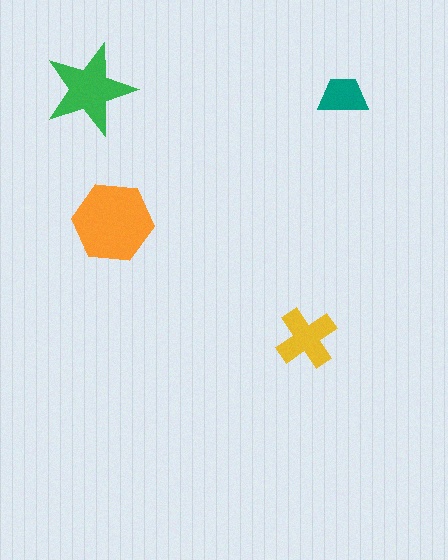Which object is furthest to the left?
The green star is leftmost.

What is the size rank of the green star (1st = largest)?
2nd.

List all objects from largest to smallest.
The orange hexagon, the green star, the yellow cross, the teal trapezoid.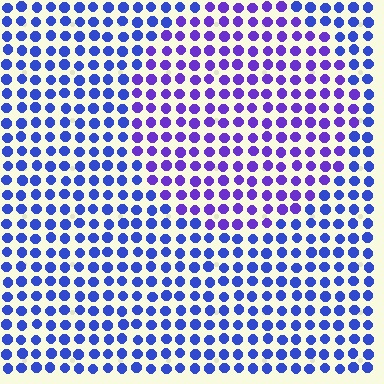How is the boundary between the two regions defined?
The boundary is defined purely by a slight shift in hue (about 32 degrees). Spacing, size, and orientation are identical on both sides.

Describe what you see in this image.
The image is filled with small blue elements in a uniform arrangement. A circle-shaped region is visible where the elements are tinted to a slightly different hue, forming a subtle color boundary.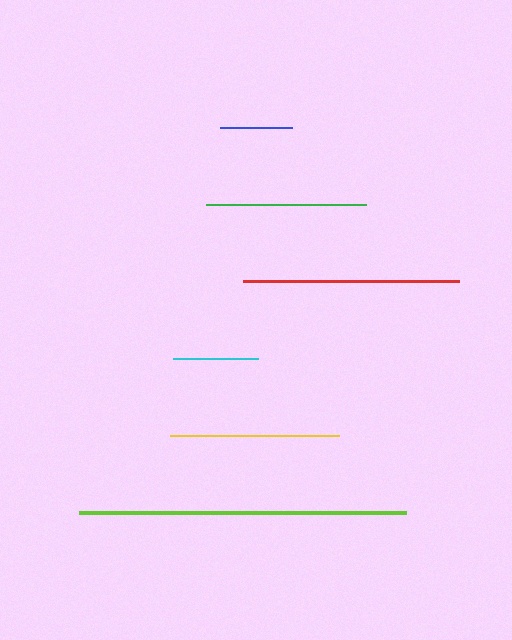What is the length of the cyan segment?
The cyan segment is approximately 85 pixels long.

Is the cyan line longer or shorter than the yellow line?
The yellow line is longer than the cyan line.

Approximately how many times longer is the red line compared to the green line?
The red line is approximately 1.3 times the length of the green line.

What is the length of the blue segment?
The blue segment is approximately 72 pixels long.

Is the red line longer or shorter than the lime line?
The lime line is longer than the red line.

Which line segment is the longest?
The lime line is the longest at approximately 326 pixels.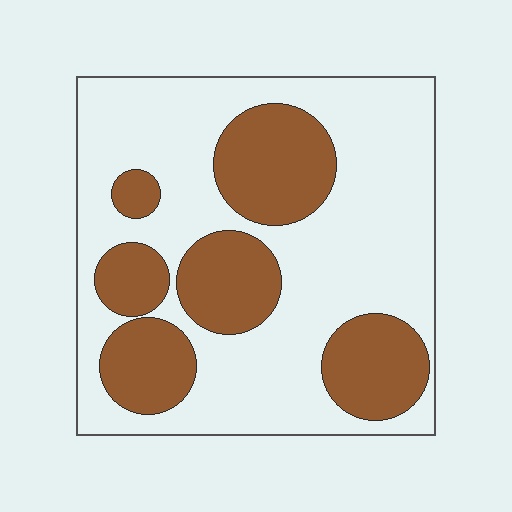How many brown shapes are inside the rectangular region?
6.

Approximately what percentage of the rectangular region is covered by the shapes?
Approximately 35%.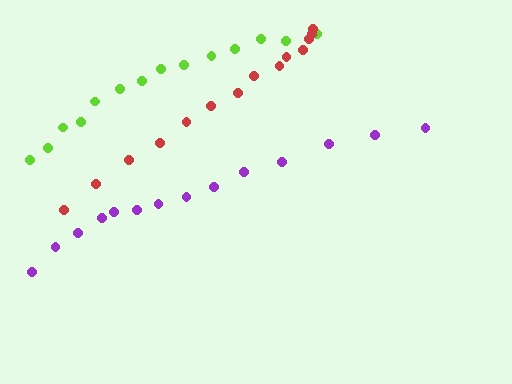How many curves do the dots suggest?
There are 3 distinct paths.